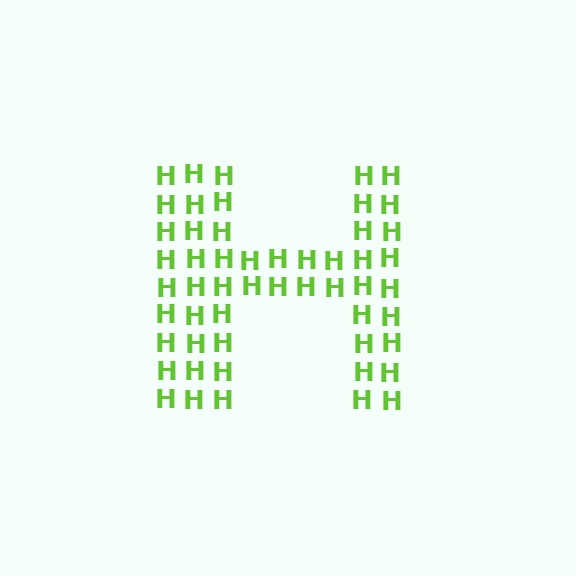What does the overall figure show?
The overall figure shows the letter H.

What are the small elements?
The small elements are letter H's.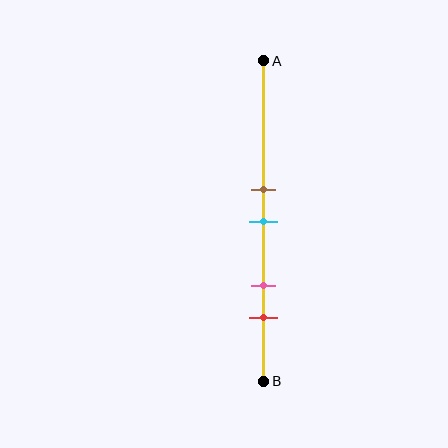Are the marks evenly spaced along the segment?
No, the marks are not evenly spaced.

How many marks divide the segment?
There are 4 marks dividing the segment.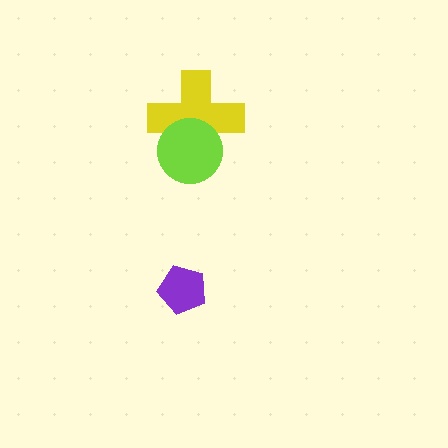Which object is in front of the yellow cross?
The lime circle is in front of the yellow cross.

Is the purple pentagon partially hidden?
No, no other shape covers it.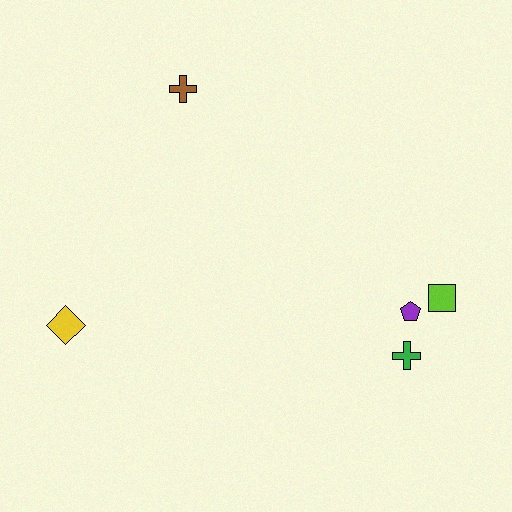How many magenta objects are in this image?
There are no magenta objects.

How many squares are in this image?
There is 1 square.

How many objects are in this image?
There are 5 objects.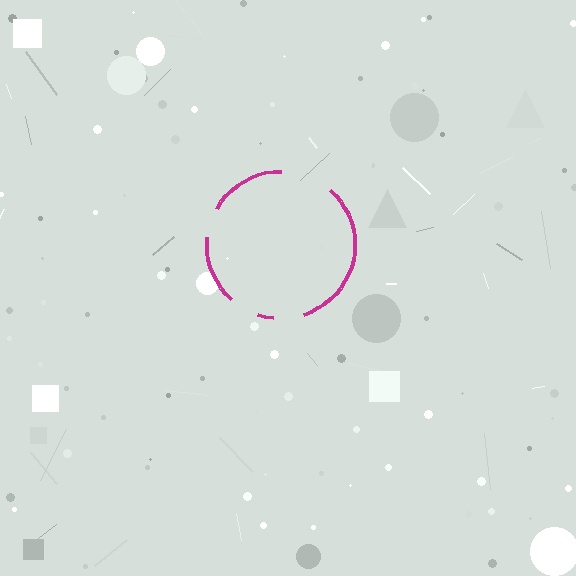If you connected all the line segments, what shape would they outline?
They would outline a circle.